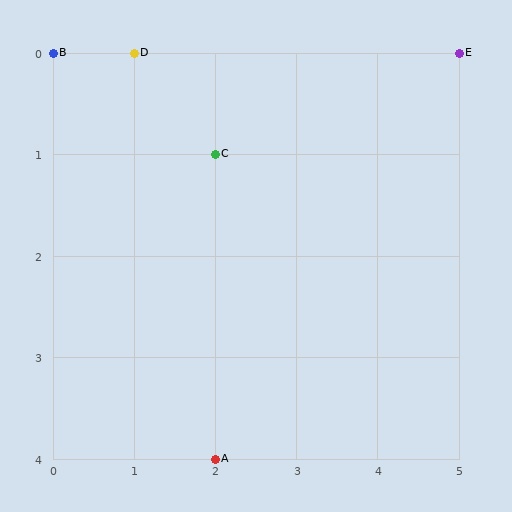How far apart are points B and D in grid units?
Points B and D are 1 column apart.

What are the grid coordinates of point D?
Point D is at grid coordinates (1, 0).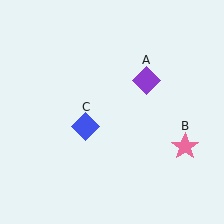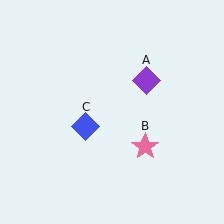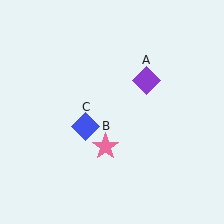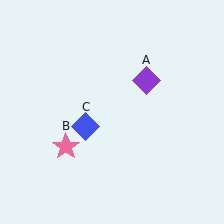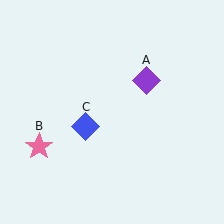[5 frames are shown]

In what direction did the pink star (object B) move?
The pink star (object B) moved left.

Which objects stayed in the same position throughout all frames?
Purple diamond (object A) and blue diamond (object C) remained stationary.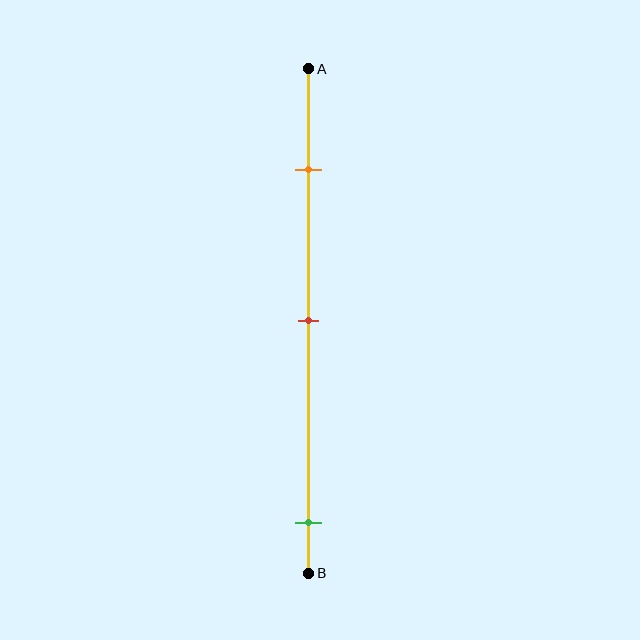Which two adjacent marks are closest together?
The orange and red marks are the closest adjacent pair.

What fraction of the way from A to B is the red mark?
The red mark is approximately 50% (0.5) of the way from A to B.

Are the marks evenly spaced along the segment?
No, the marks are not evenly spaced.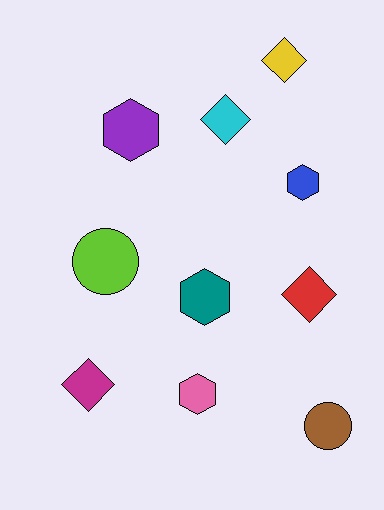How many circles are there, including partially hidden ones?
There are 2 circles.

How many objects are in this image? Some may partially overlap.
There are 10 objects.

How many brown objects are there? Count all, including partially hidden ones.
There is 1 brown object.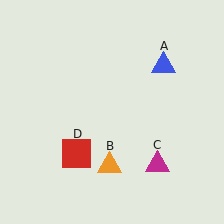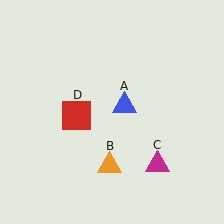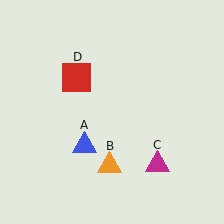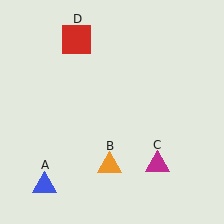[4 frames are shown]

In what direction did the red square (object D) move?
The red square (object D) moved up.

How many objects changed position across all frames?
2 objects changed position: blue triangle (object A), red square (object D).